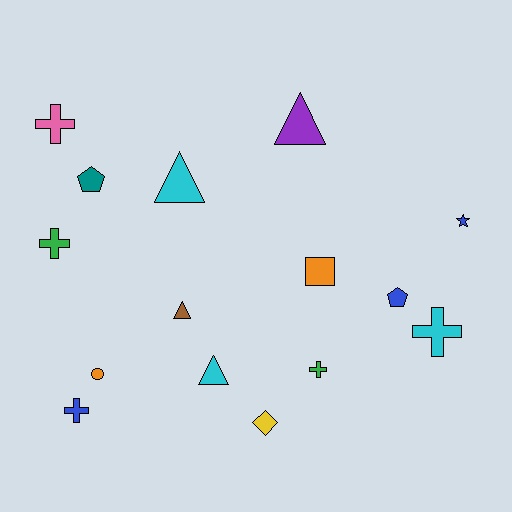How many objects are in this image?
There are 15 objects.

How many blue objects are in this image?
There are 3 blue objects.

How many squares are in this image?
There is 1 square.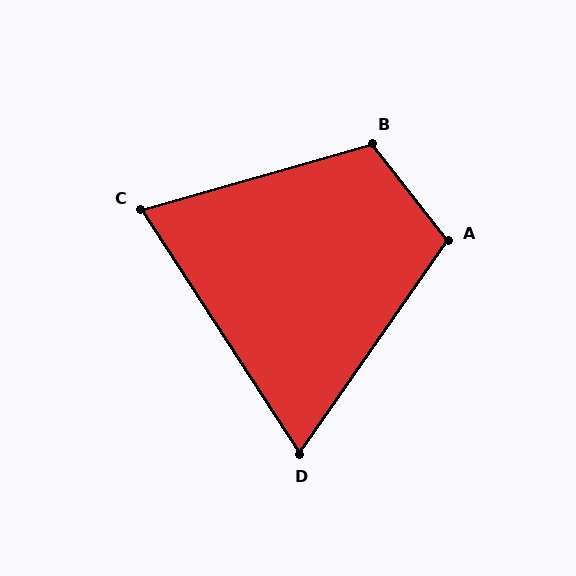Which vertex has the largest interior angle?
B, at approximately 112 degrees.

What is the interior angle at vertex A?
Approximately 107 degrees (obtuse).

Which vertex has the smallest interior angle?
D, at approximately 68 degrees.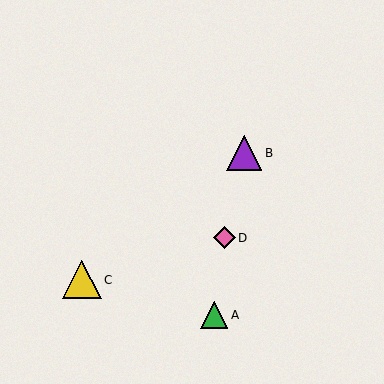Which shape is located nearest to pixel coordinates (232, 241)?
The pink diamond (labeled D) at (224, 238) is nearest to that location.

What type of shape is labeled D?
Shape D is a pink diamond.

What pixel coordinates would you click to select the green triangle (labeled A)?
Click at (214, 315) to select the green triangle A.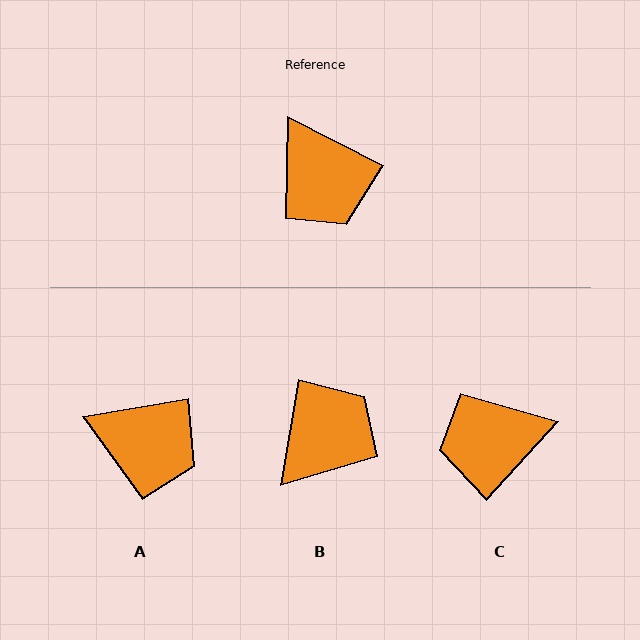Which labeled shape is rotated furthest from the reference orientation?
B, about 108 degrees away.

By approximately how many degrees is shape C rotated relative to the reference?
Approximately 105 degrees clockwise.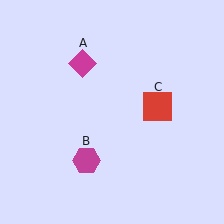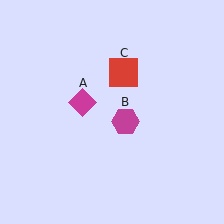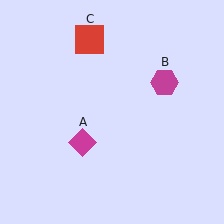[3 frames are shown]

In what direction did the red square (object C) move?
The red square (object C) moved up and to the left.